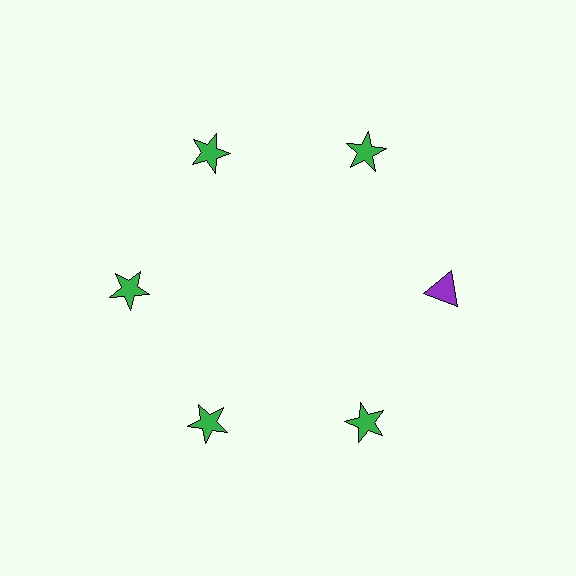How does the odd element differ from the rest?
It differs in both color (purple instead of green) and shape (triangle instead of star).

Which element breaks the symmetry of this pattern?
The purple triangle at roughly the 3 o'clock position breaks the symmetry. All other shapes are green stars.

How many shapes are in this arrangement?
There are 6 shapes arranged in a ring pattern.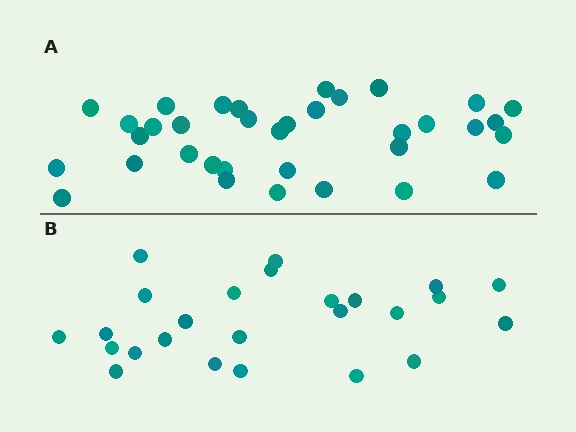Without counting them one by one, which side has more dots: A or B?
Region A (the top region) has more dots.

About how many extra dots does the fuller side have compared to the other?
Region A has roughly 10 or so more dots than region B.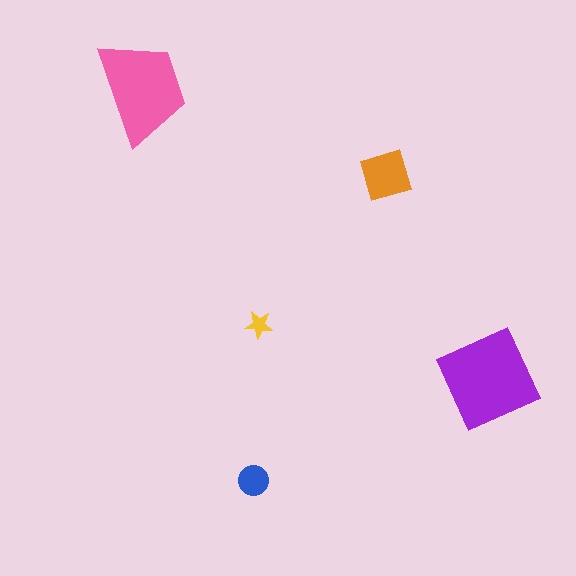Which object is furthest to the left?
The pink trapezoid is leftmost.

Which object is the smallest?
The yellow star.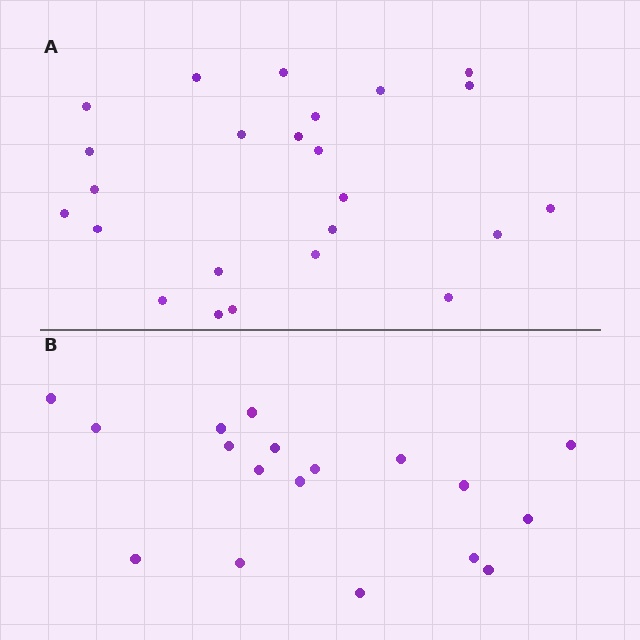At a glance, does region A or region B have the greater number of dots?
Region A (the top region) has more dots.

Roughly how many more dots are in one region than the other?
Region A has about 6 more dots than region B.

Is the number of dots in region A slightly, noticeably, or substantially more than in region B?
Region A has noticeably more, but not dramatically so. The ratio is roughly 1.3 to 1.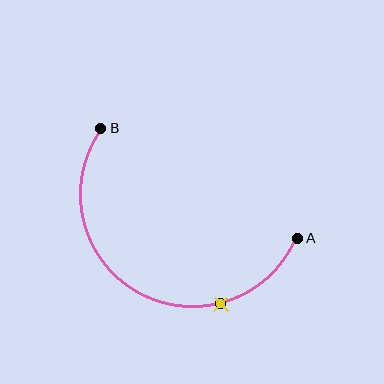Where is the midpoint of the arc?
The arc midpoint is the point on the curve farthest from the straight line joining A and B. It sits below that line.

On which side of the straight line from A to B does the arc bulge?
The arc bulges below the straight line connecting A and B.